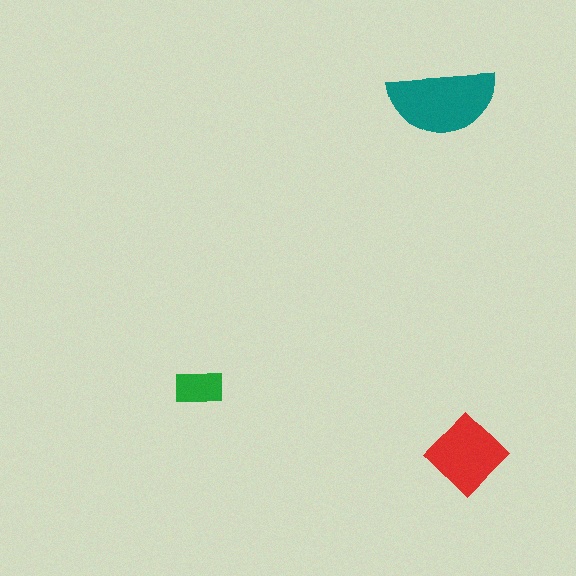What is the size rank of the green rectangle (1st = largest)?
3rd.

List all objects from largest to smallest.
The teal semicircle, the red diamond, the green rectangle.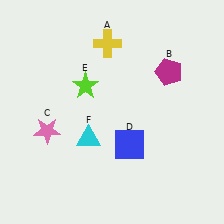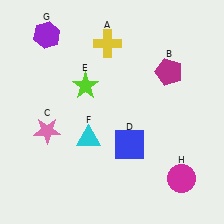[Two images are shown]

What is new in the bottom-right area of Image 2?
A magenta circle (H) was added in the bottom-right area of Image 2.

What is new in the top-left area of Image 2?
A purple hexagon (G) was added in the top-left area of Image 2.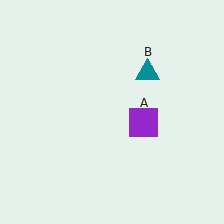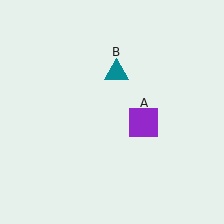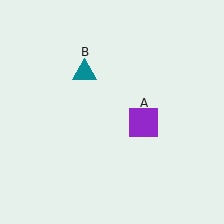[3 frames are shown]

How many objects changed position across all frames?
1 object changed position: teal triangle (object B).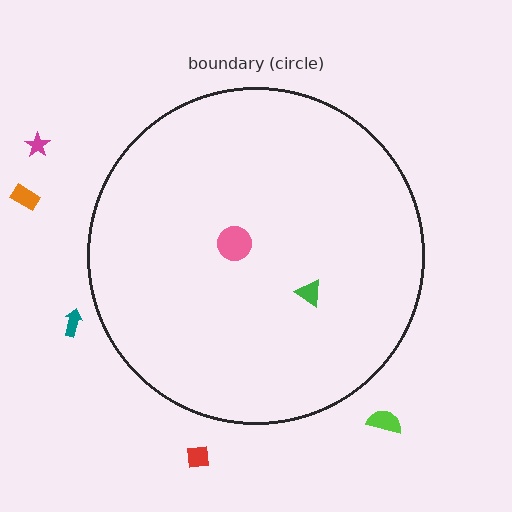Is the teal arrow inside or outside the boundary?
Outside.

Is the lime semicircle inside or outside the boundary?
Outside.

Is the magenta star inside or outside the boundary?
Outside.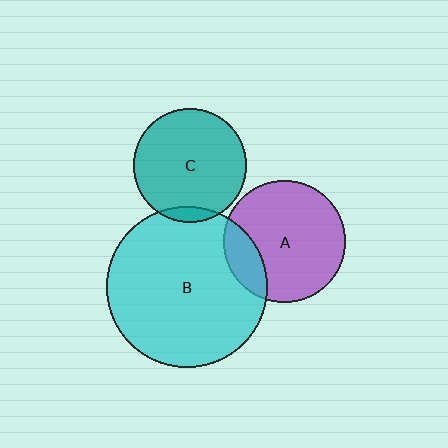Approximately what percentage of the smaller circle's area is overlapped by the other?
Approximately 5%.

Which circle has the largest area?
Circle B (cyan).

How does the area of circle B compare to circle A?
Approximately 1.7 times.